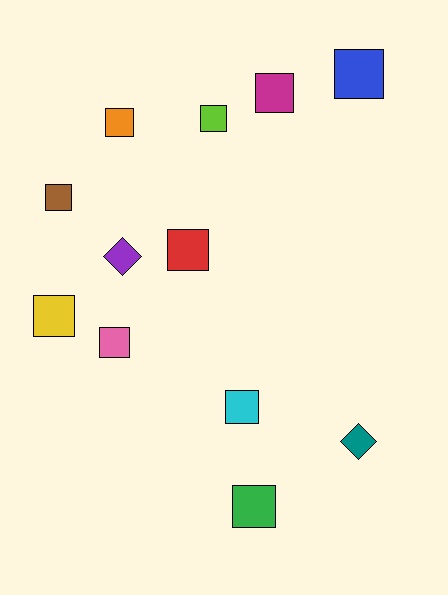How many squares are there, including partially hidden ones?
There are 10 squares.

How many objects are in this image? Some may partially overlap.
There are 12 objects.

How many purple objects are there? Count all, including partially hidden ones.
There is 1 purple object.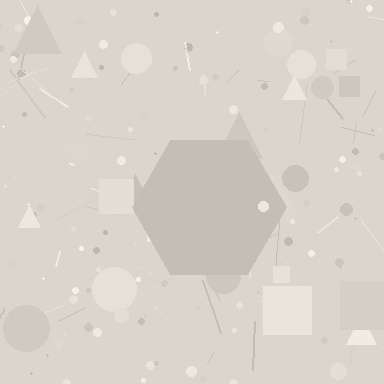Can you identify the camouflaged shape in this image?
The camouflaged shape is a hexagon.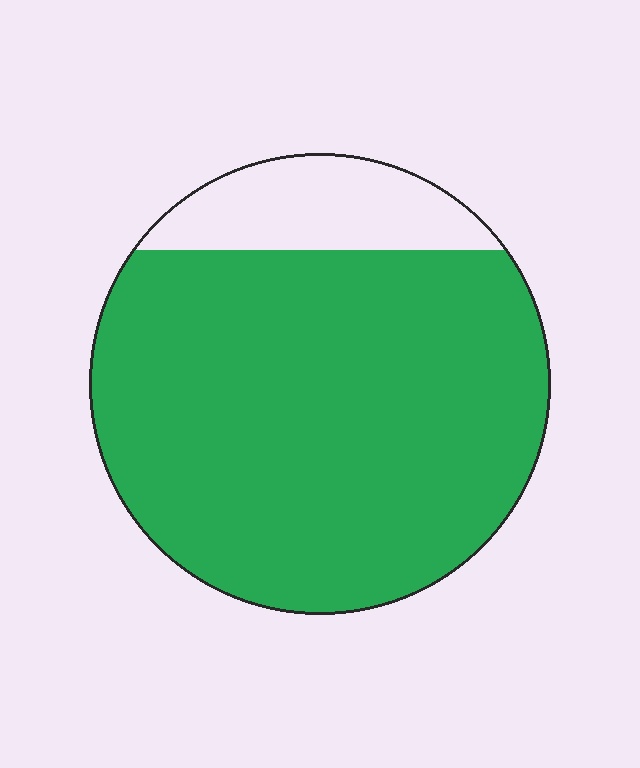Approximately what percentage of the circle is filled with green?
Approximately 85%.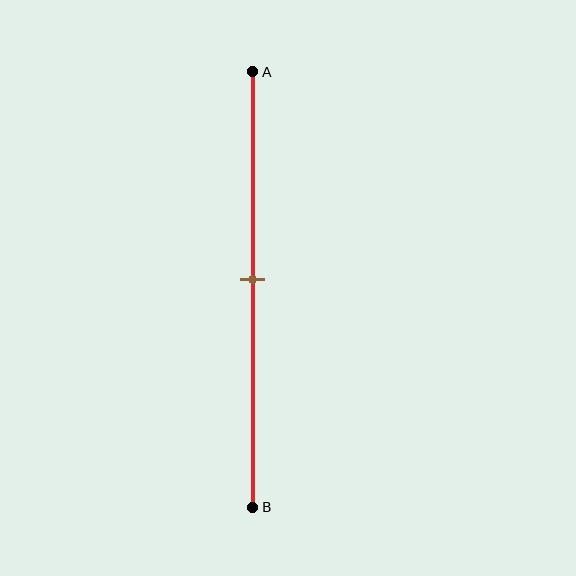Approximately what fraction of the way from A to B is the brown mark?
The brown mark is approximately 50% of the way from A to B.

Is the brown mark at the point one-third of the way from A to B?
No, the mark is at about 50% from A, not at the 33% one-third point.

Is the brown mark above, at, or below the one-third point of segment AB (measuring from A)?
The brown mark is below the one-third point of segment AB.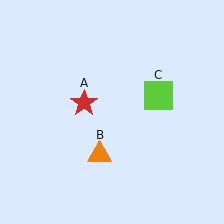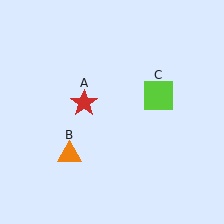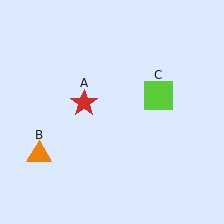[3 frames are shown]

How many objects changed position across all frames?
1 object changed position: orange triangle (object B).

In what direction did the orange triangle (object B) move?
The orange triangle (object B) moved left.